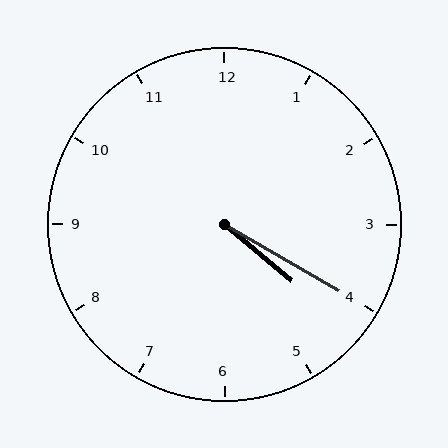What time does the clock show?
4:20.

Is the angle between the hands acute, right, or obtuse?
It is acute.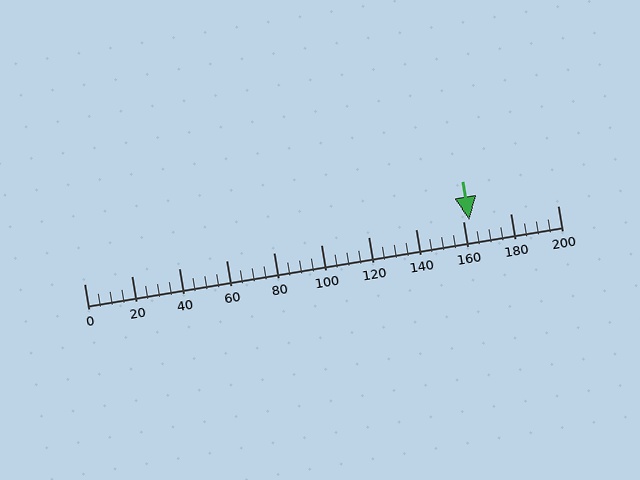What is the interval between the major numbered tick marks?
The major tick marks are spaced 20 units apart.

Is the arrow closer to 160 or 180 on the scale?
The arrow is closer to 160.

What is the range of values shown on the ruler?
The ruler shows values from 0 to 200.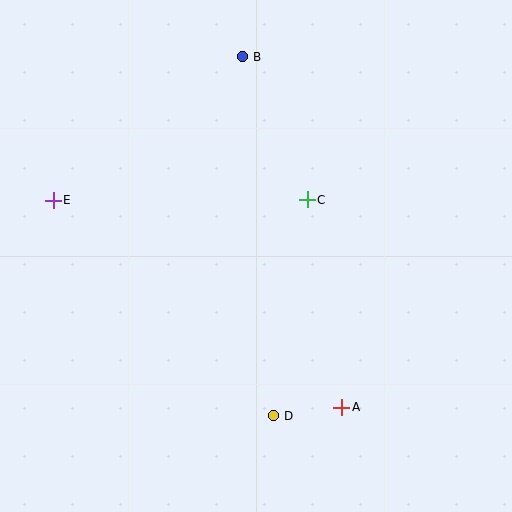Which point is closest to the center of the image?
Point C at (307, 200) is closest to the center.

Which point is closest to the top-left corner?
Point E is closest to the top-left corner.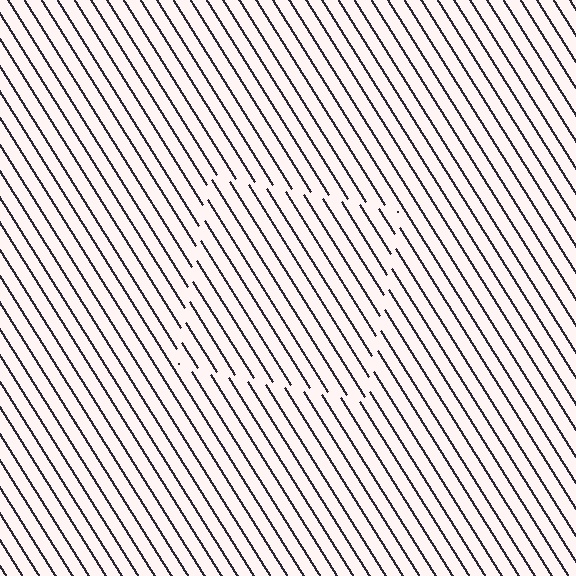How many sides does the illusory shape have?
4 sides — the line-ends trace a square.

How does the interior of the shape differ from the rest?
The interior of the shape contains the same grating, shifted by half a period — the contour is defined by the phase discontinuity where line-ends from the inner and outer gratings abut.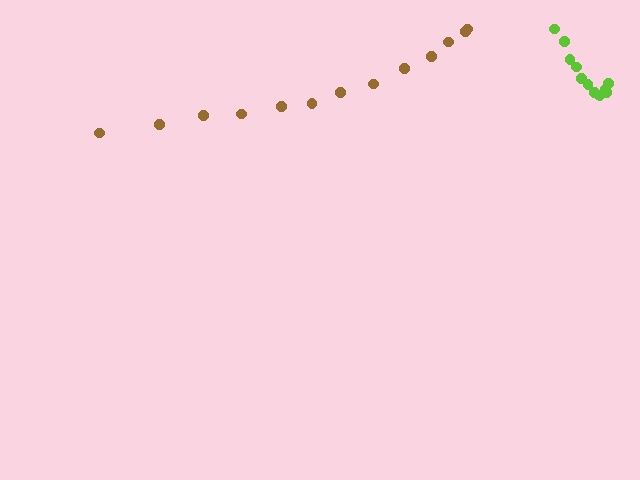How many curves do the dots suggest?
There are 2 distinct paths.